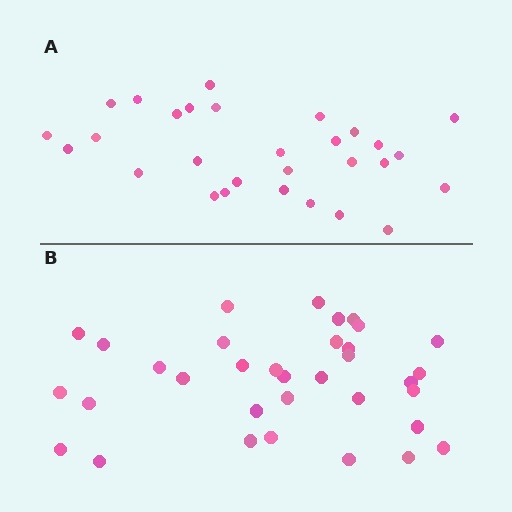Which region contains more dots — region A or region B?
Region B (the bottom region) has more dots.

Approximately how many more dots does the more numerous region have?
Region B has about 5 more dots than region A.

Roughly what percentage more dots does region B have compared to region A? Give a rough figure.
About 15% more.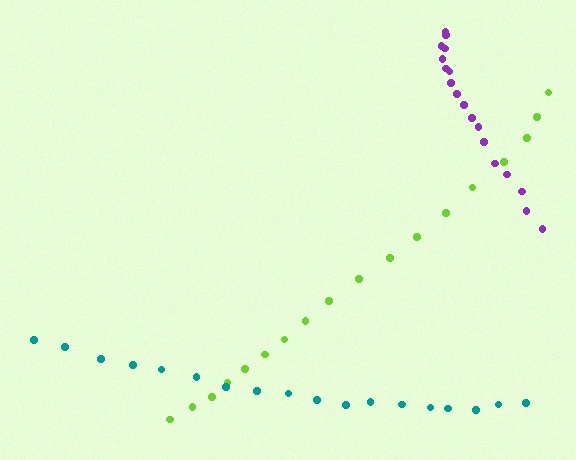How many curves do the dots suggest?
There are 3 distinct paths.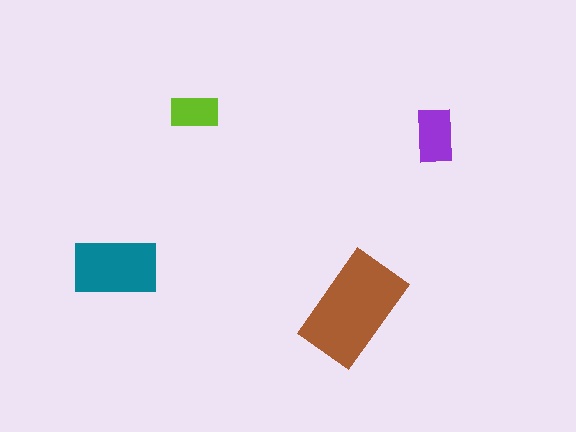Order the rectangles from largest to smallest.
the brown one, the teal one, the purple one, the lime one.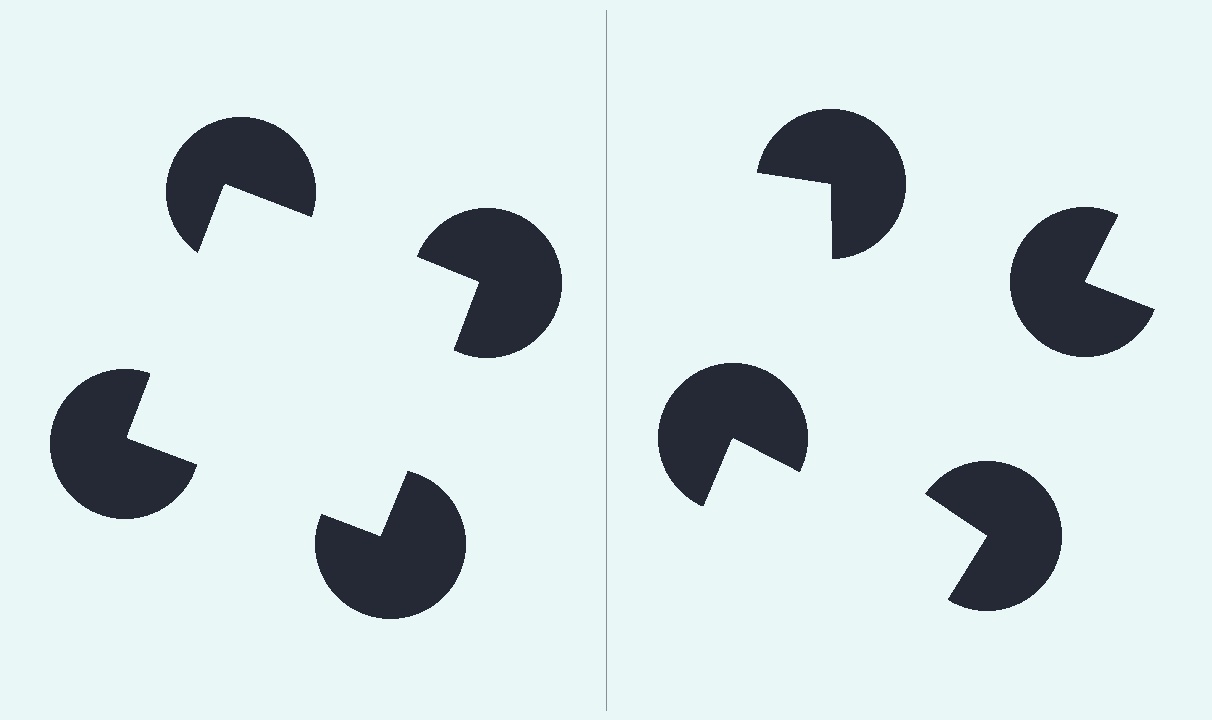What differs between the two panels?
The pac-man discs are positioned identically on both sides; only the wedge orientations differ. On the left they align to a square; on the right they are misaligned.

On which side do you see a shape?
An illusory square appears on the left side. On the right side the wedge cuts are rotated, so no coherent shape forms.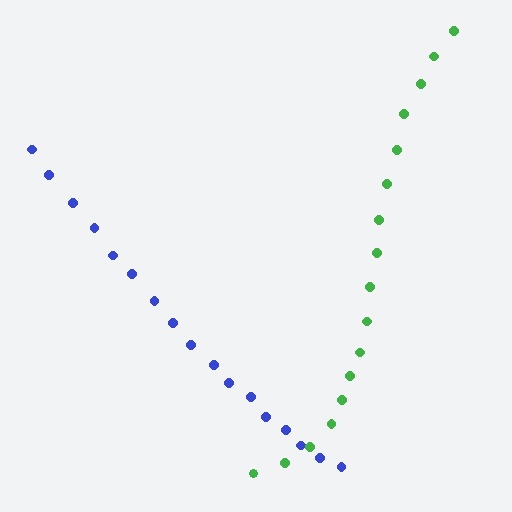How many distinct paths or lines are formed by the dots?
There are 2 distinct paths.